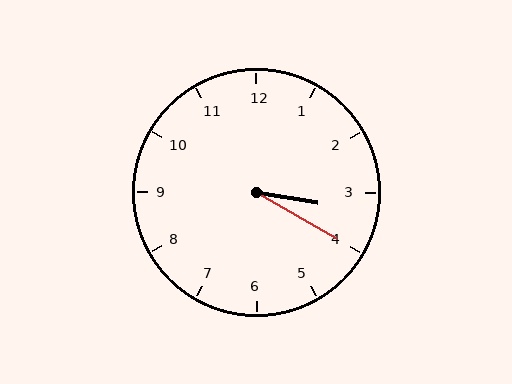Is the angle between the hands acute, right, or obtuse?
It is acute.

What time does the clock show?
3:20.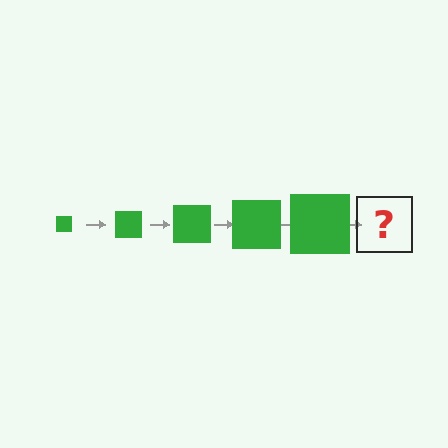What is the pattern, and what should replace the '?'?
The pattern is that the square gets progressively larger each step. The '?' should be a green square, larger than the previous one.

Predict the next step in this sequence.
The next step is a green square, larger than the previous one.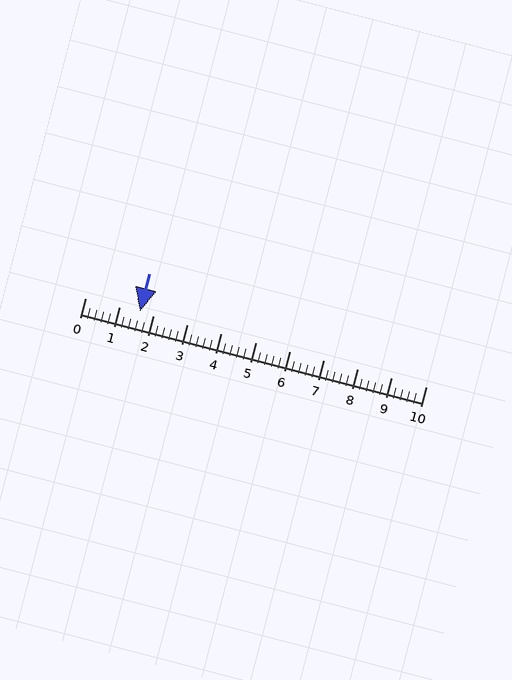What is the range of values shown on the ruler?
The ruler shows values from 0 to 10.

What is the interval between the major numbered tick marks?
The major tick marks are spaced 1 units apart.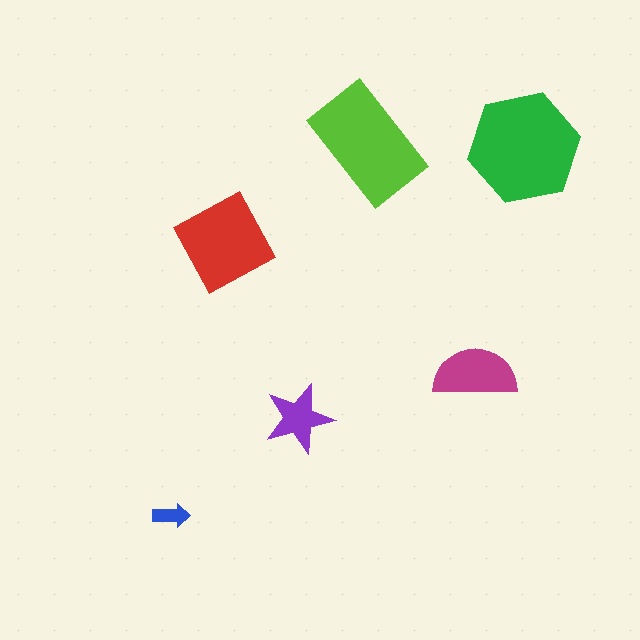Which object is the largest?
The green hexagon.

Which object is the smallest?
The blue arrow.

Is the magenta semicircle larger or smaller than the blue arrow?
Larger.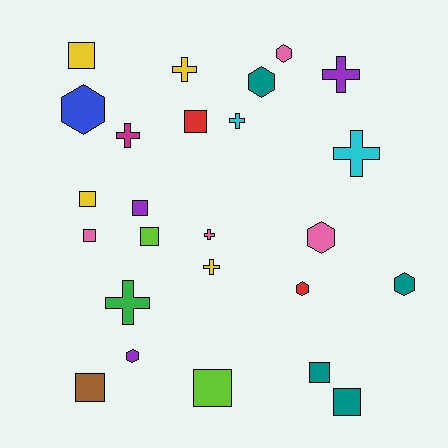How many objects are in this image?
There are 25 objects.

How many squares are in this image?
There are 10 squares.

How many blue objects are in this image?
There is 1 blue object.